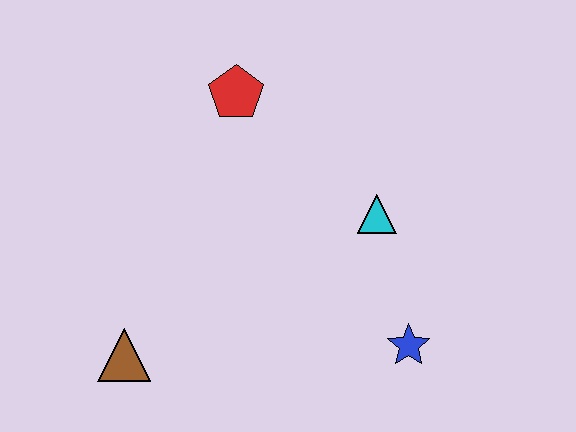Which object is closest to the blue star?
The cyan triangle is closest to the blue star.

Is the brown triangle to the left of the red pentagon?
Yes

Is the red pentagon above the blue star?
Yes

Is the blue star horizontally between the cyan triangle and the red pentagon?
No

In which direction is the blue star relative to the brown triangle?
The blue star is to the right of the brown triangle.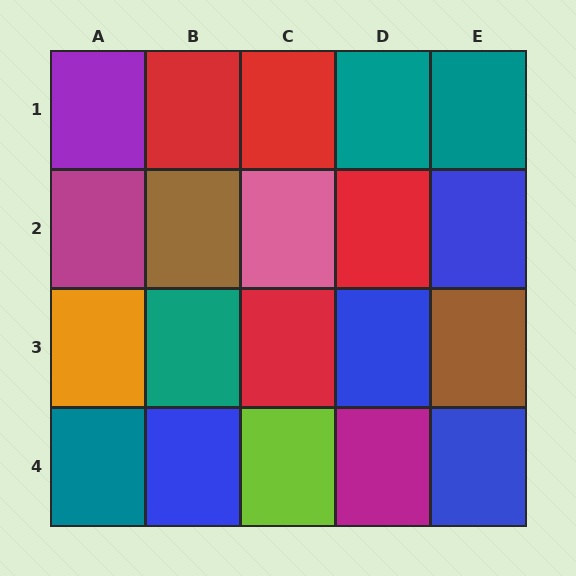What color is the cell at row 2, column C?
Pink.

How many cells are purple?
1 cell is purple.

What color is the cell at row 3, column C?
Red.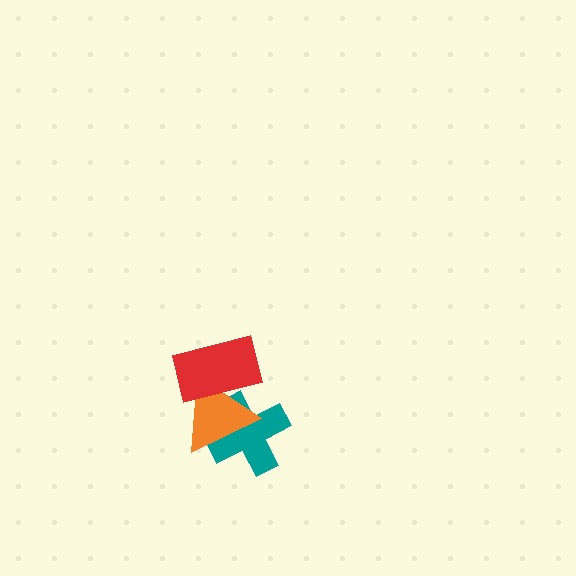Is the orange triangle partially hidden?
Yes, it is partially covered by another shape.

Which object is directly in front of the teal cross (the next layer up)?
The orange triangle is directly in front of the teal cross.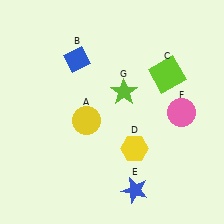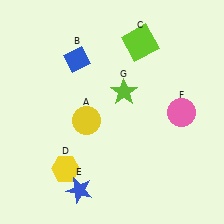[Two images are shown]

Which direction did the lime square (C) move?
The lime square (C) moved up.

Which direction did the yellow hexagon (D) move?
The yellow hexagon (D) moved left.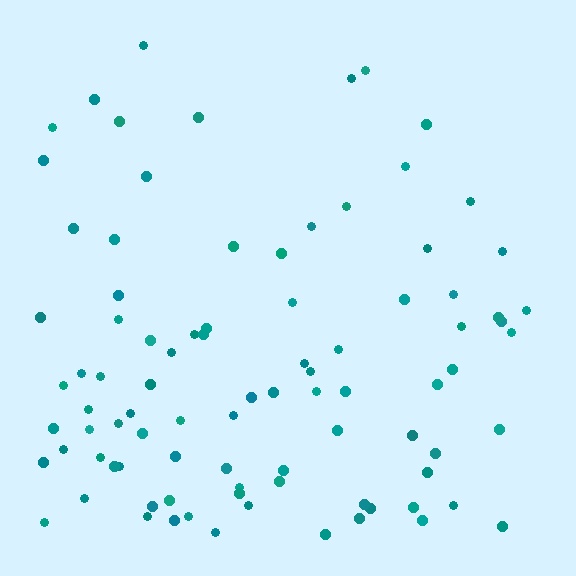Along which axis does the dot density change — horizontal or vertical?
Vertical.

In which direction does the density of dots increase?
From top to bottom, with the bottom side densest.